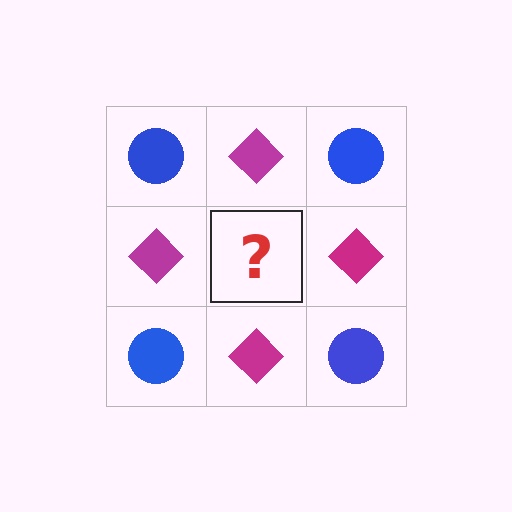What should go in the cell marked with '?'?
The missing cell should contain a blue circle.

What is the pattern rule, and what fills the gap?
The rule is that it alternates blue circle and magenta diamond in a checkerboard pattern. The gap should be filled with a blue circle.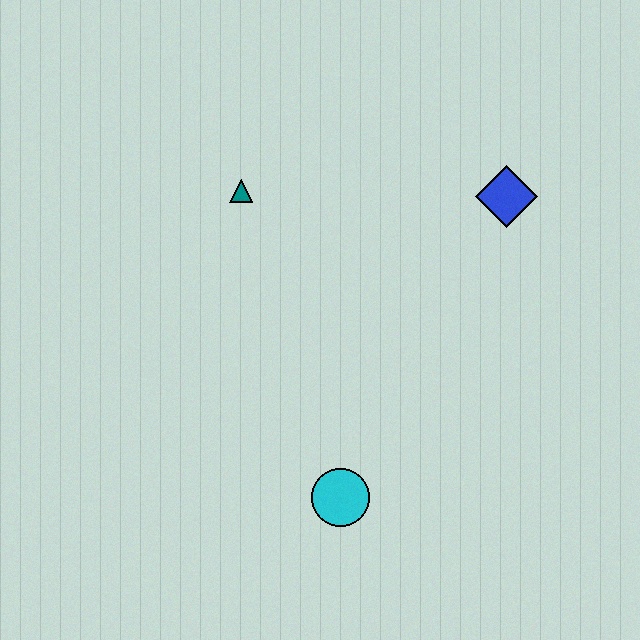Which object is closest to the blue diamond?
The teal triangle is closest to the blue diamond.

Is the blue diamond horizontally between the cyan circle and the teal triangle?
No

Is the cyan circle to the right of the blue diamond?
No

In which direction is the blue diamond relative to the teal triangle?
The blue diamond is to the right of the teal triangle.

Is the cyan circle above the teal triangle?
No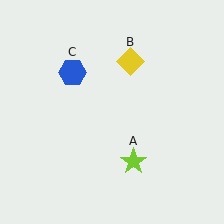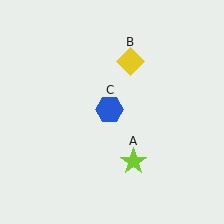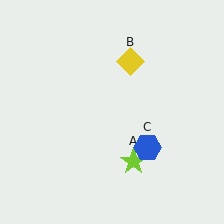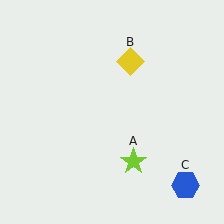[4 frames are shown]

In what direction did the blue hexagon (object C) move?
The blue hexagon (object C) moved down and to the right.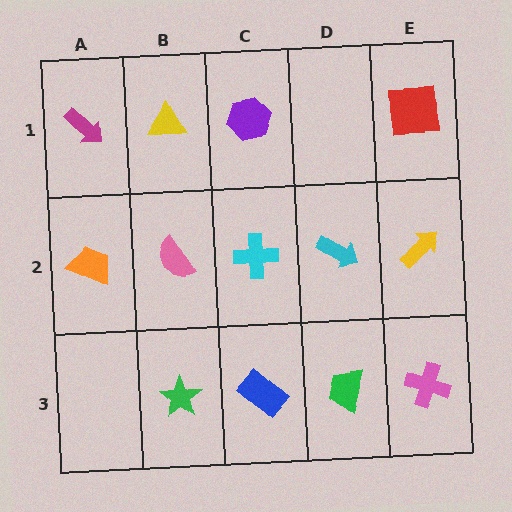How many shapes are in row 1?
4 shapes.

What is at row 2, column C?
A cyan cross.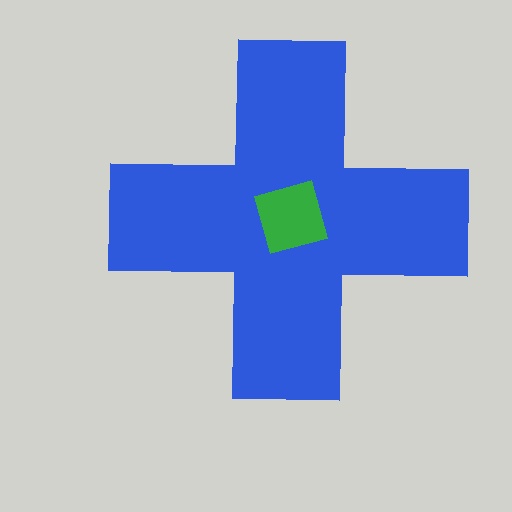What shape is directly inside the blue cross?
The green diamond.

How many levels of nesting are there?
2.